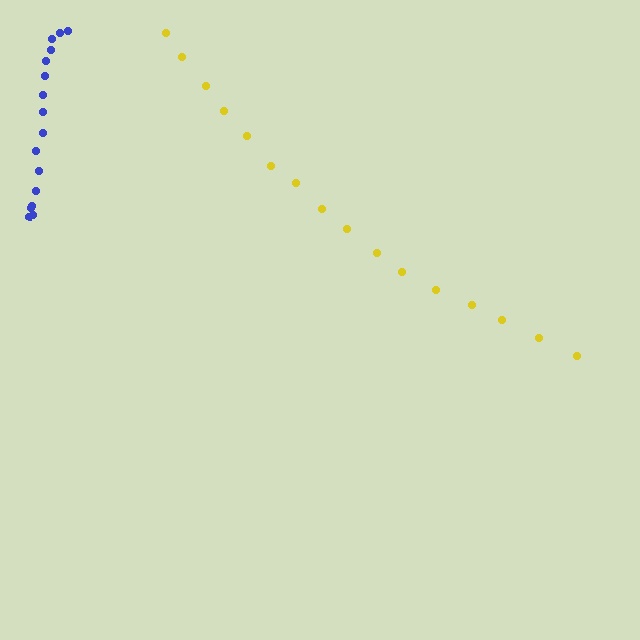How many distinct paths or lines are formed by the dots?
There are 2 distinct paths.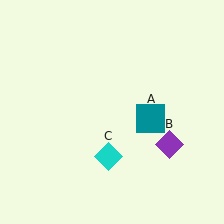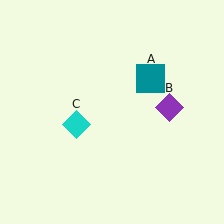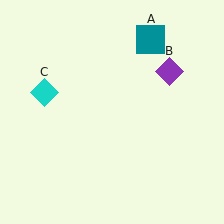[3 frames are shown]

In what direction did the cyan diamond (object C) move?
The cyan diamond (object C) moved up and to the left.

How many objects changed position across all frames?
3 objects changed position: teal square (object A), purple diamond (object B), cyan diamond (object C).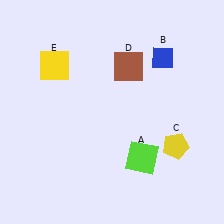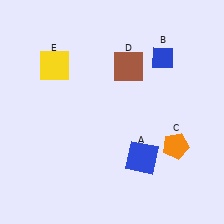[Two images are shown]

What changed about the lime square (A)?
In Image 1, A is lime. In Image 2, it changed to blue.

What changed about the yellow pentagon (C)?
In Image 1, C is yellow. In Image 2, it changed to orange.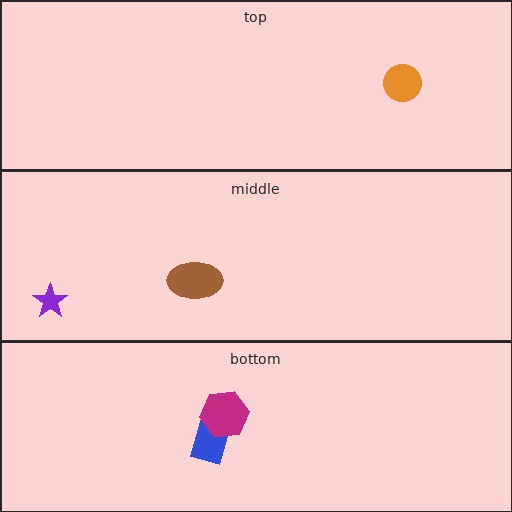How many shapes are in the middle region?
2.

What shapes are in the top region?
The orange circle.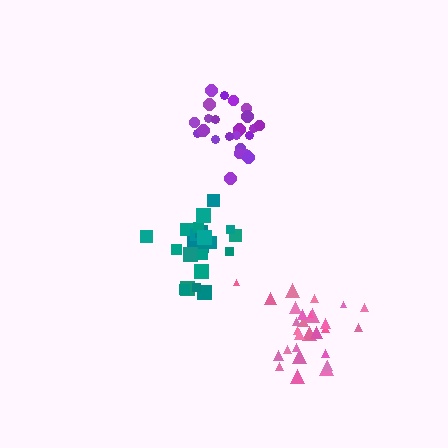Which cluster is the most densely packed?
Pink.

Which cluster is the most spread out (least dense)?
Purple.